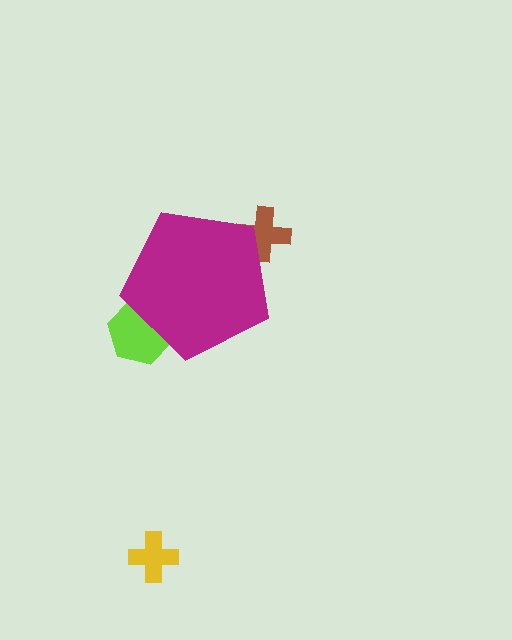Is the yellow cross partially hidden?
No, the yellow cross is fully visible.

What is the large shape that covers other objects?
A magenta pentagon.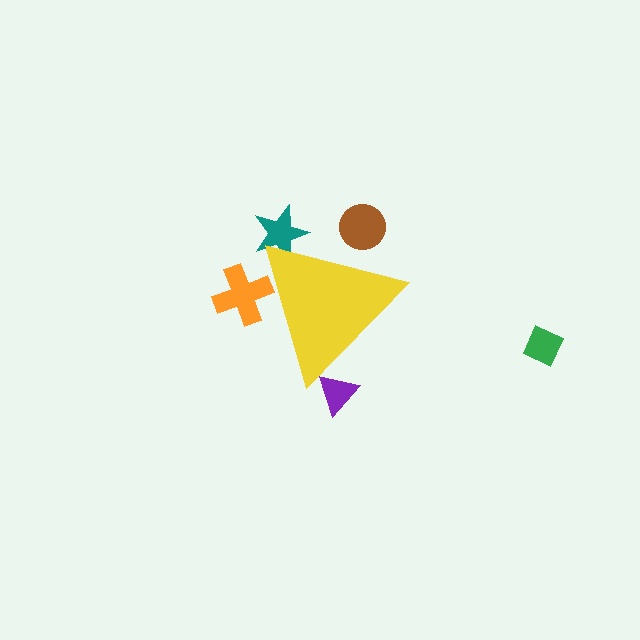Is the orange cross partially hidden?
Yes, the orange cross is partially hidden behind the yellow triangle.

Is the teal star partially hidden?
Yes, the teal star is partially hidden behind the yellow triangle.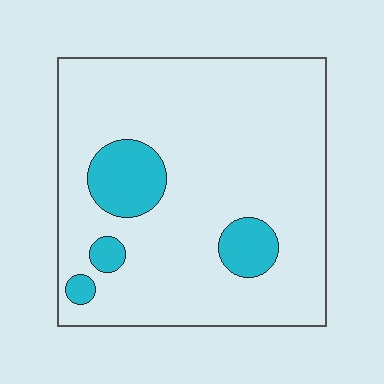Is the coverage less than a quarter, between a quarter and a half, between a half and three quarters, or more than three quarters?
Less than a quarter.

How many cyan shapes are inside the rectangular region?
4.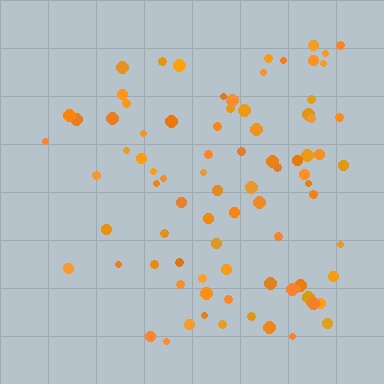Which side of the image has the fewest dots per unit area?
The left.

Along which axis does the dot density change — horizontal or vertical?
Horizontal.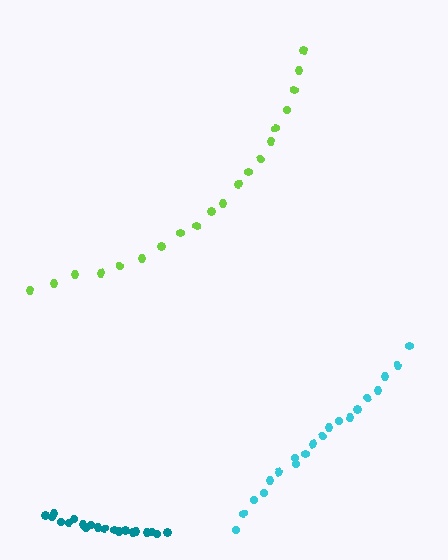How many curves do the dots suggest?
There are 3 distinct paths.